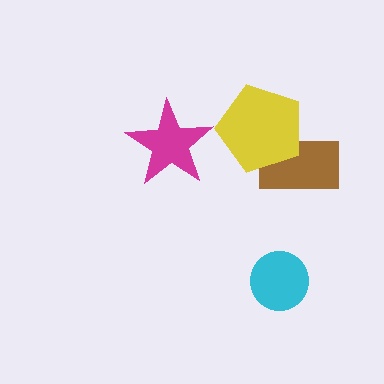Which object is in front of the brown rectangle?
The yellow pentagon is in front of the brown rectangle.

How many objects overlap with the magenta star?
0 objects overlap with the magenta star.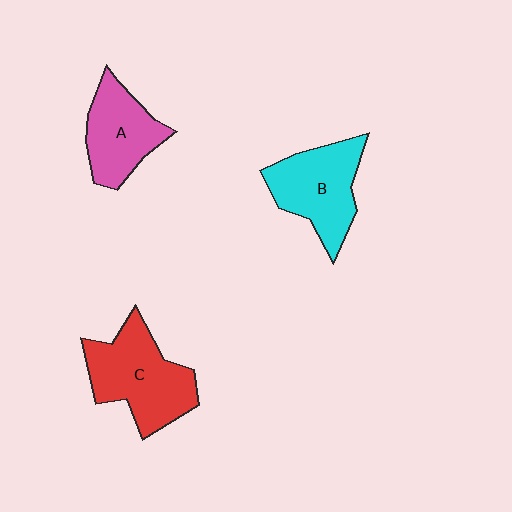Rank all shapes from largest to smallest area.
From largest to smallest: C (red), B (cyan), A (pink).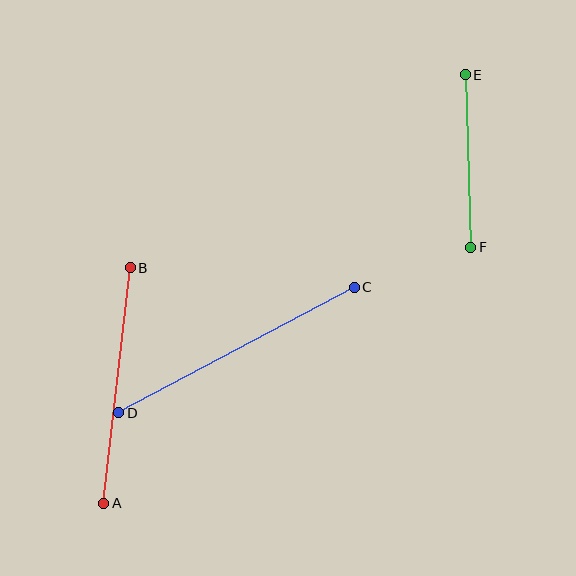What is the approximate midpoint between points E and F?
The midpoint is at approximately (468, 161) pixels.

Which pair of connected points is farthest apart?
Points C and D are farthest apart.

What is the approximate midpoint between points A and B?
The midpoint is at approximately (117, 386) pixels.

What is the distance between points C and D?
The distance is approximately 267 pixels.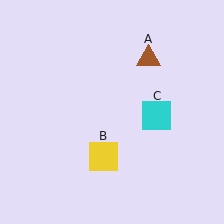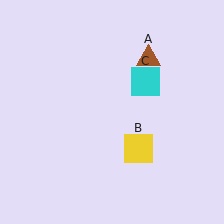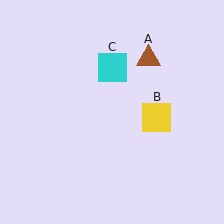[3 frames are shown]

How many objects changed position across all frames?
2 objects changed position: yellow square (object B), cyan square (object C).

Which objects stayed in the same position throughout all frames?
Brown triangle (object A) remained stationary.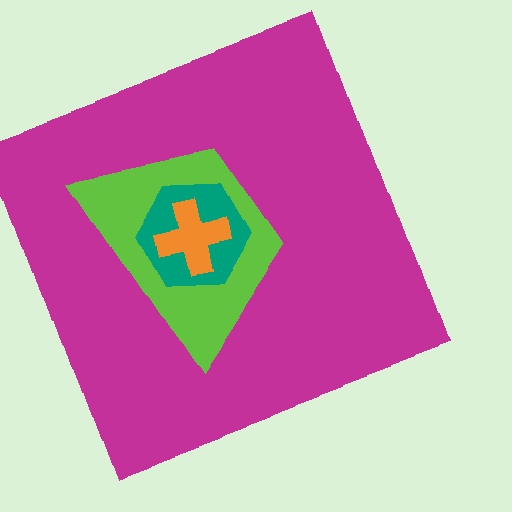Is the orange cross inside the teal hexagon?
Yes.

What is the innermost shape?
The orange cross.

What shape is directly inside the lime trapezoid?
The teal hexagon.